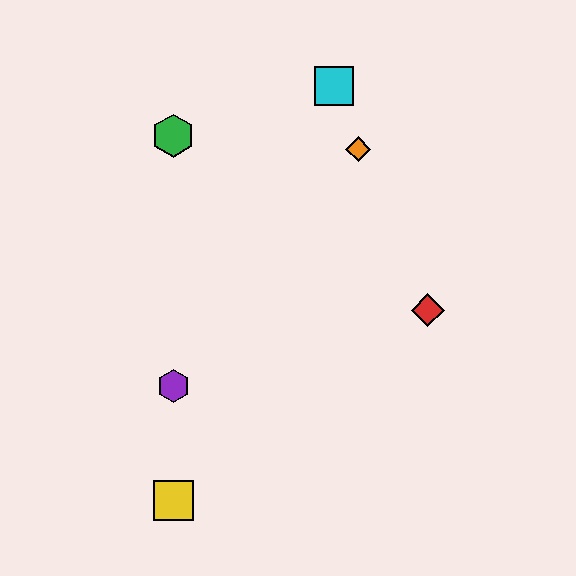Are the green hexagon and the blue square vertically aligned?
Yes, both are at x≈173.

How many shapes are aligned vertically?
4 shapes (the blue square, the green hexagon, the yellow square, the purple hexagon) are aligned vertically.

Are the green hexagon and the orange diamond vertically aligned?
No, the green hexagon is at x≈173 and the orange diamond is at x≈358.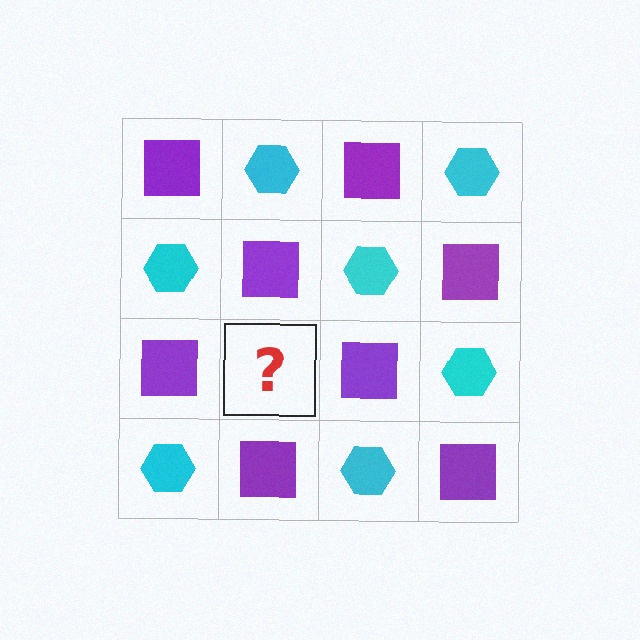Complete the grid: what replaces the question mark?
The question mark should be replaced with a cyan hexagon.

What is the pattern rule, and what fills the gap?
The rule is that it alternates purple square and cyan hexagon in a checkerboard pattern. The gap should be filled with a cyan hexagon.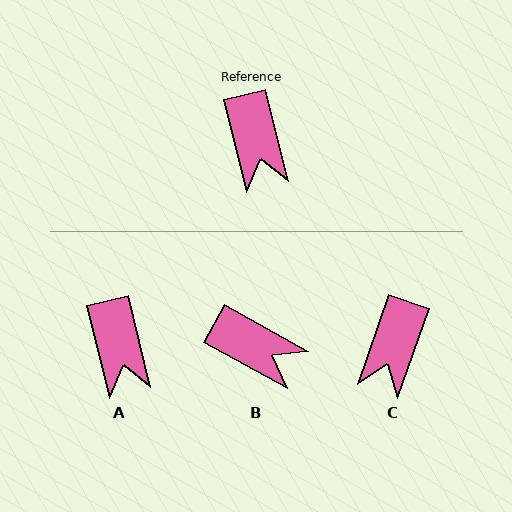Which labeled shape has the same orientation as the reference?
A.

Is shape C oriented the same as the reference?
No, it is off by about 33 degrees.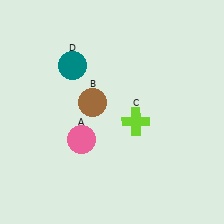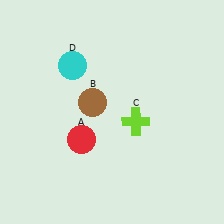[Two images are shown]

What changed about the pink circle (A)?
In Image 1, A is pink. In Image 2, it changed to red.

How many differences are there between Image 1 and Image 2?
There are 2 differences between the two images.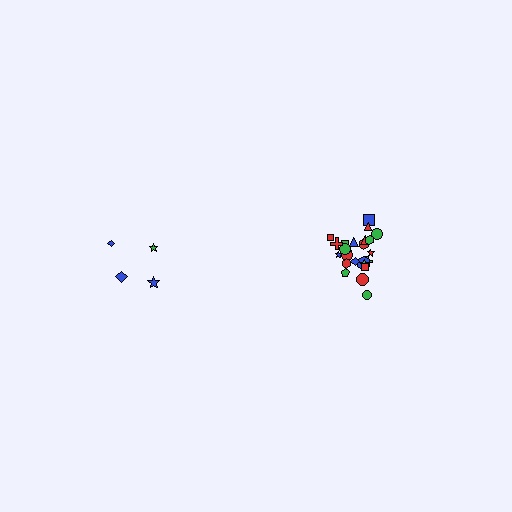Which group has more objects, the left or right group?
The right group.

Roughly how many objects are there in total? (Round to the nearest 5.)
Roughly 30 objects in total.